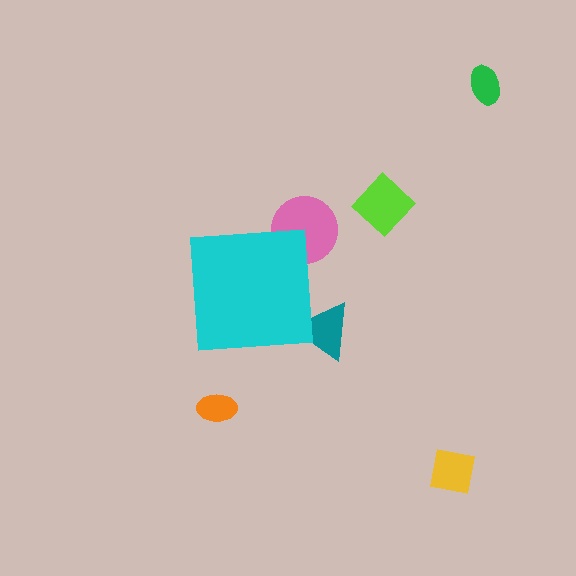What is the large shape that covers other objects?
A cyan square.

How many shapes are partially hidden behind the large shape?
2 shapes are partially hidden.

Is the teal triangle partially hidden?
Yes, the teal triangle is partially hidden behind the cyan square.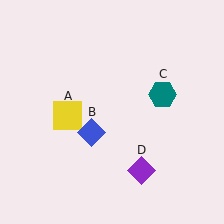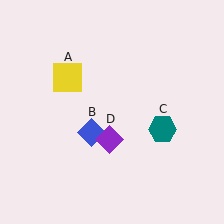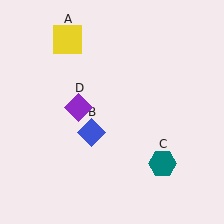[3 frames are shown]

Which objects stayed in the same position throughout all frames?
Blue diamond (object B) remained stationary.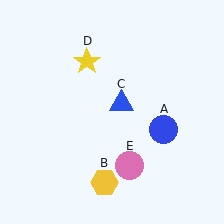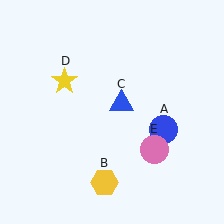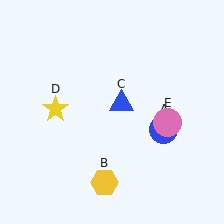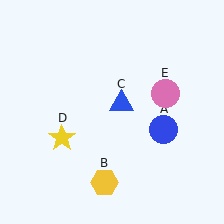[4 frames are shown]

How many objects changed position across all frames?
2 objects changed position: yellow star (object D), pink circle (object E).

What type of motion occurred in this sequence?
The yellow star (object D), pink circle (object E) rotated counterclockwise around the center of the scene.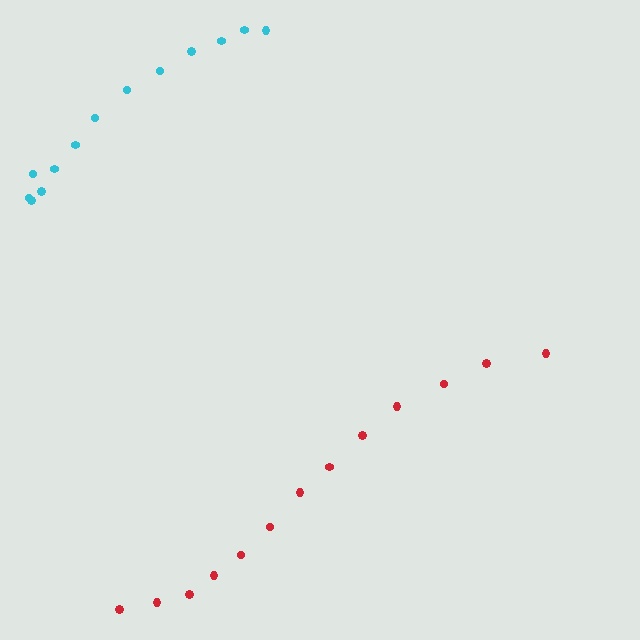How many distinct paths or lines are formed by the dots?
There are 2 distinct paths.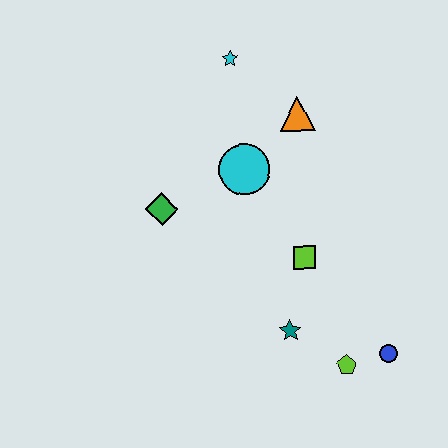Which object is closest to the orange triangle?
The cyan circle is closest to the orange triangle.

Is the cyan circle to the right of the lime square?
No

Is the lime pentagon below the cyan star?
Yes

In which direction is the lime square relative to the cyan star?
The lime square is below the cyan star.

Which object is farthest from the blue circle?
The cyan star is farthest from the blue circle.